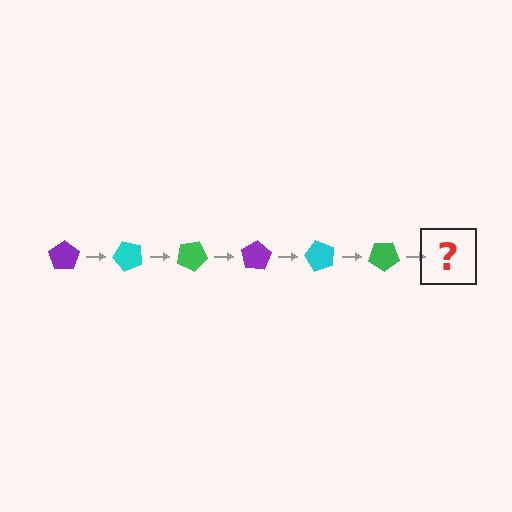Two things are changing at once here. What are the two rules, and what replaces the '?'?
The two rules are that it rotates 50 degrees each step and the color cycles through purple, cyan, and green. The '?' should be a purple pentagon, rotated 300 degrees from the start.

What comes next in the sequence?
The next element should be a purple pentagon, rotated 300 degrees from the start.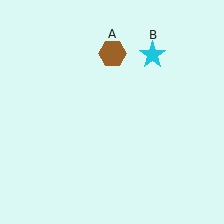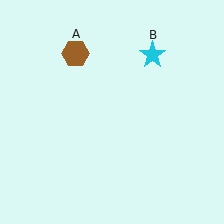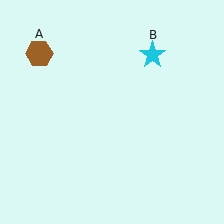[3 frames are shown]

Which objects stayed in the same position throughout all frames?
Cyan star (object B) remained stationary.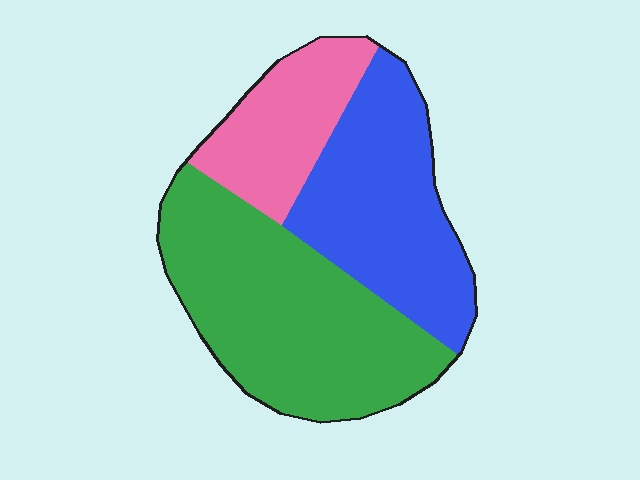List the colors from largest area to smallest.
From largest to smallest: green, blue, pink.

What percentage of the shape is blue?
Blue covers 34% of the shape.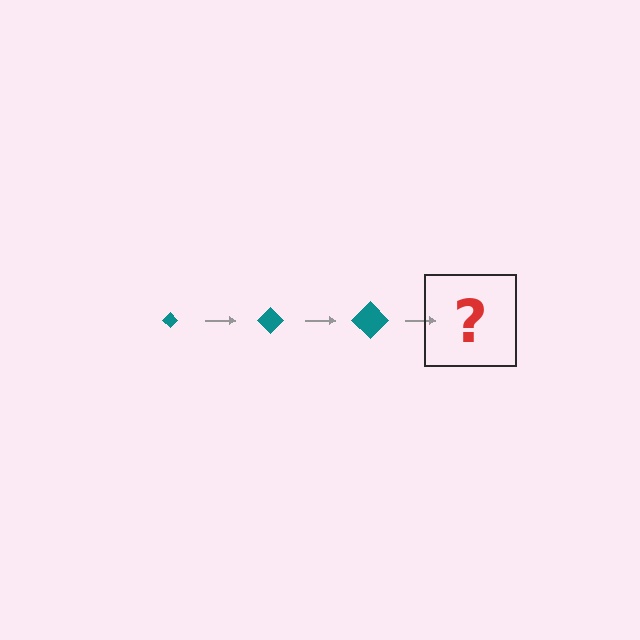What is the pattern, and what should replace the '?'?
The pattern is that the diamond gets progressively larger each step. The '?' should be a teal diamond, larger than the previous one.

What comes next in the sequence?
The next element should be a teal diamond, larger than the previous one.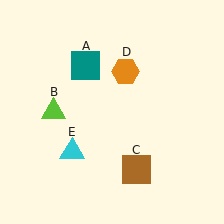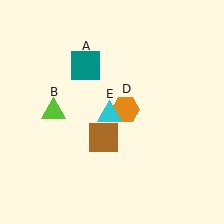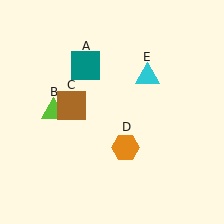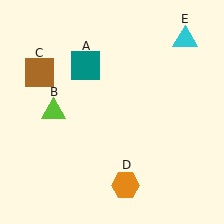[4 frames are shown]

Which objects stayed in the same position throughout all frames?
Teal square (object A) and lime triangle (object B) remained stationary.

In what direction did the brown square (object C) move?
The brown square (object C) moved up and to the left.